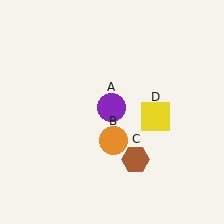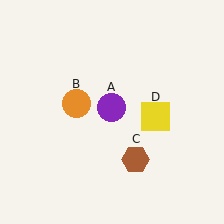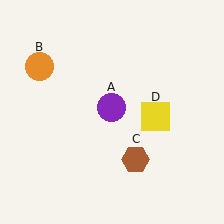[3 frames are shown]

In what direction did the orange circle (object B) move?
The orange circle (object B) moved up and to the left.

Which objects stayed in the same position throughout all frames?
Purple circle (object A) and brown hexagon (object C) and yellow square (object D) remained stationary.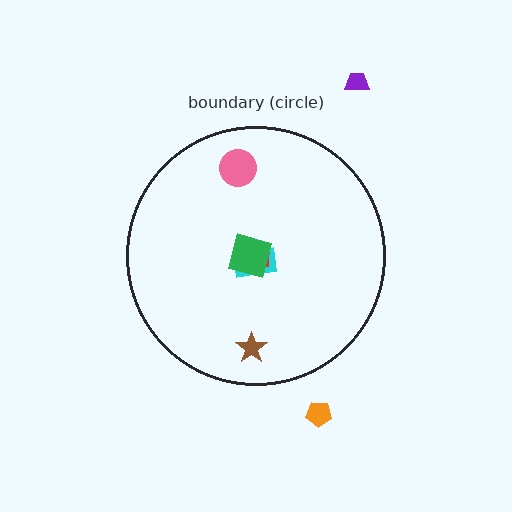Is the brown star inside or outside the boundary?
Inside.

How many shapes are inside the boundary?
5 inside, 2 outside.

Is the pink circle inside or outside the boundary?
Inside.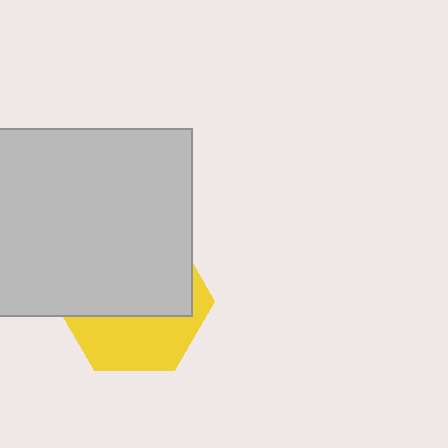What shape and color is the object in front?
The object in front is a light gray rectangle.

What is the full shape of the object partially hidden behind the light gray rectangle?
The partially hidden object is a yellow hexagon.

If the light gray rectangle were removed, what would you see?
You would see the complete yellow hexagon.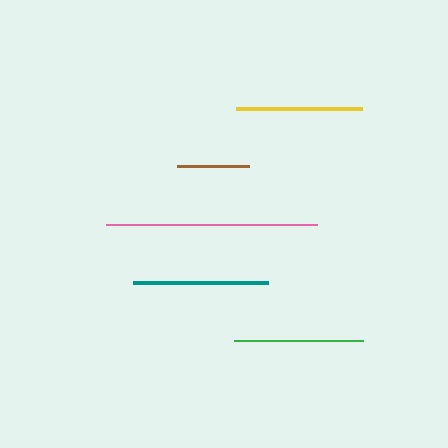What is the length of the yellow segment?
The yellow segment is approximately 126 pixels long.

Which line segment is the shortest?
The brown line is the shortest at approximately 72 pixels.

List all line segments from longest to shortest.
From longest to shortest: pink, teal, green, yellow, brown.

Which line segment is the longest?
The pink line is the longest at approximately 211 pixels.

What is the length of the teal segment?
The teal segment is approximately 135 pixels long.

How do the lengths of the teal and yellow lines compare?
The teal and yellow lines are approximately the same length.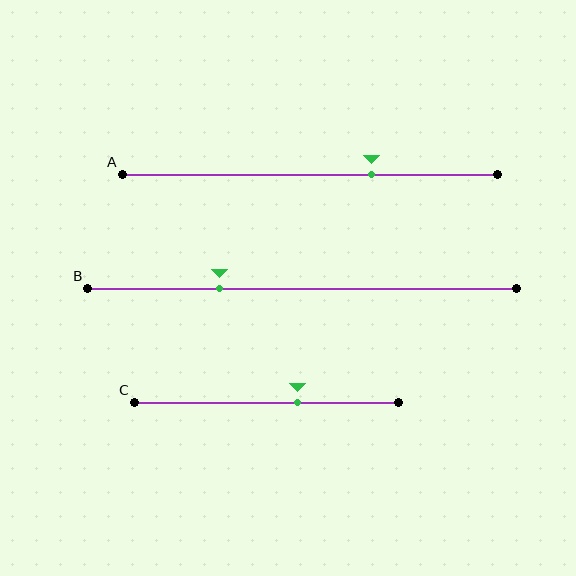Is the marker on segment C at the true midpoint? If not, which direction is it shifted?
No, the marker on segment C is shifted to the right by about 12% of the segment length.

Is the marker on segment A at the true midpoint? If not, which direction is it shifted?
No, the marker on segment A is shifted to the right by about 17% of the segment length.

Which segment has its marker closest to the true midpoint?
Segment C has its marker closest to the true midpoint.